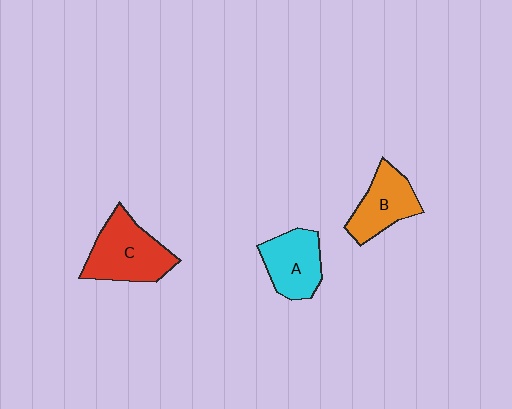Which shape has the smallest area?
Shape B (orange).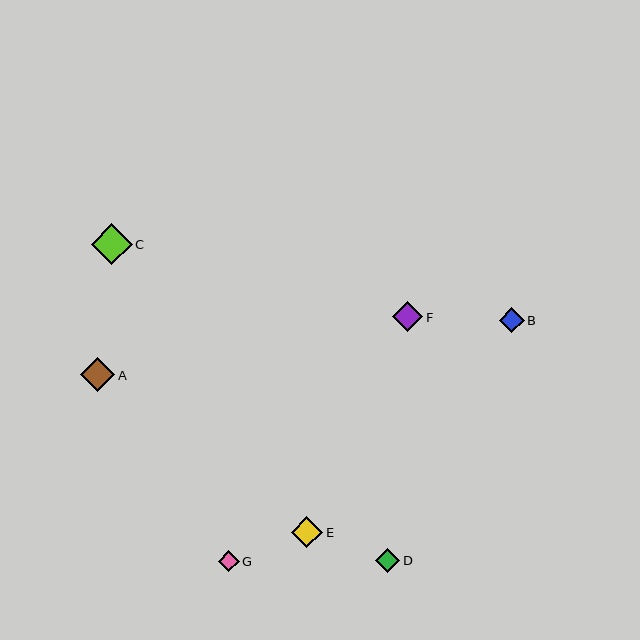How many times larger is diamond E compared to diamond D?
Diamond E is approximately 1.3 times the size of diamond D.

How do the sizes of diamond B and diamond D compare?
Diamond B and diamond D are approximately the same size.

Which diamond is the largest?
Diamond C is the largest with a size of approximately 41 pixels.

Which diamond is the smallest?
Diamond G is the smallest with a size of approximately 21 pixels.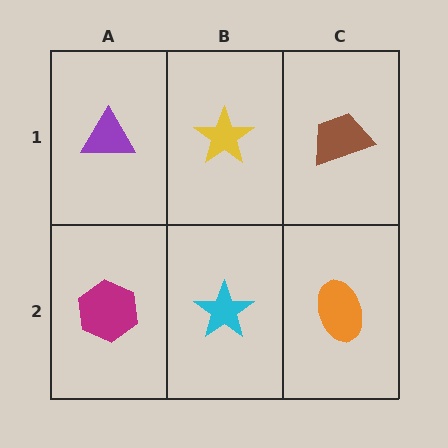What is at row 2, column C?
An orange ellipse.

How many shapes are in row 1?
3 shapes.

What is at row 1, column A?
A purple triangle.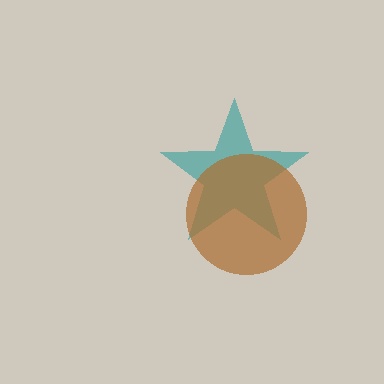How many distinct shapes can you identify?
There are 2 distinct shapes: a teal star, a brown circle.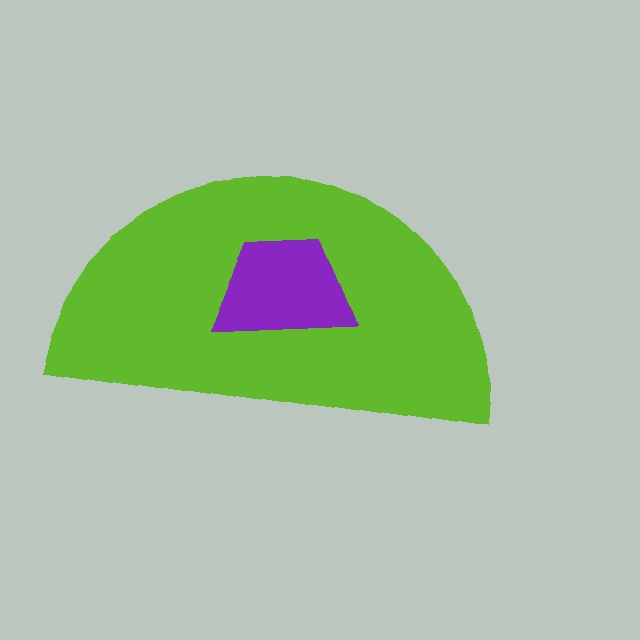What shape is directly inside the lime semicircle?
The purple trapezoid.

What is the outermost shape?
The lime semicircle.